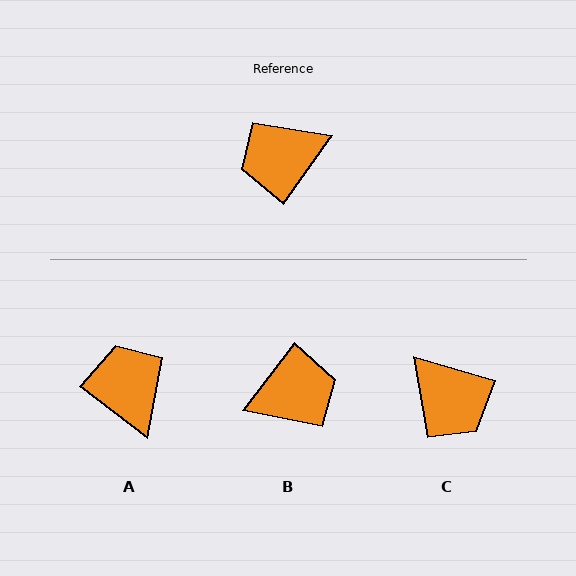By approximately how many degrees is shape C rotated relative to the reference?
Approximately 109 degrees counter-clockwise.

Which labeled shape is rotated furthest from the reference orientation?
B, about 178 degrees away.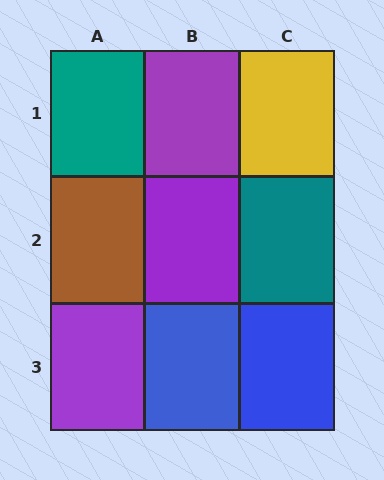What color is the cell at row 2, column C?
Teal.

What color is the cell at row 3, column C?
Blue.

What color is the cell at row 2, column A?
Brown.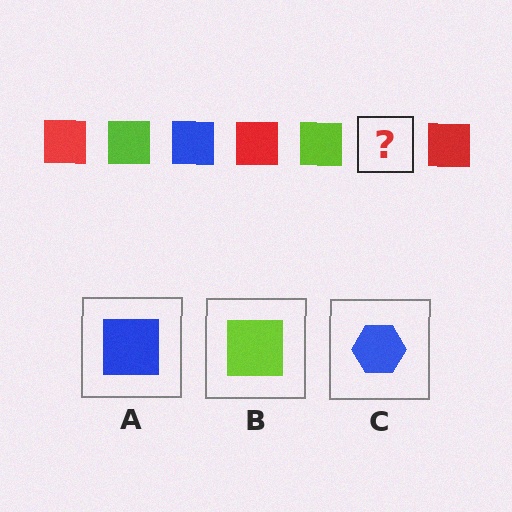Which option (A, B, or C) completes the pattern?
A.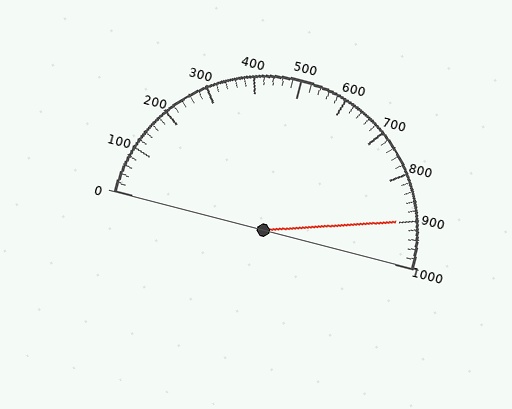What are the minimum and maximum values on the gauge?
The gauge ranges from 0 to 1000.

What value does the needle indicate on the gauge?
The needle indicates approximately 900.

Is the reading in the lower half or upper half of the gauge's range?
The reading is in the upper half of the range (0 to 1000).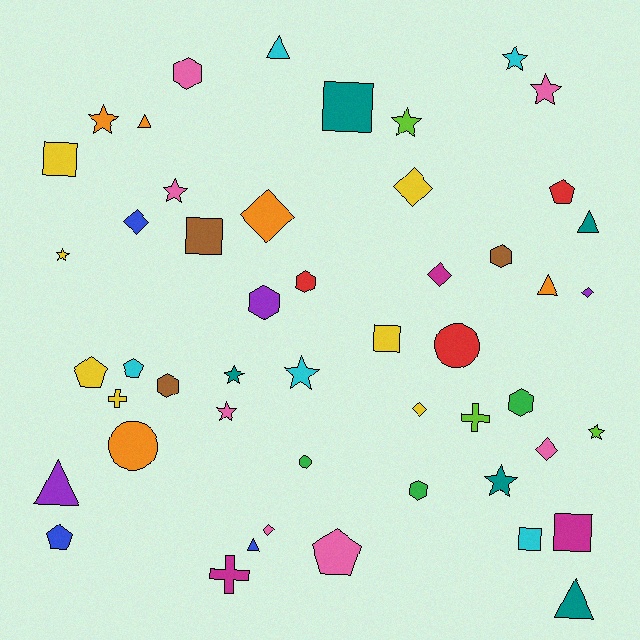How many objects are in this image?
There are 50 objects.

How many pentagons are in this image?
There are 5 pentagons.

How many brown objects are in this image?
There are 3 brown objects.